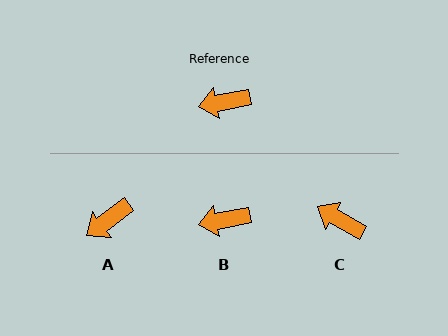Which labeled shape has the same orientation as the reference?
B.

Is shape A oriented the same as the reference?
No, it is off by about 26 degrees.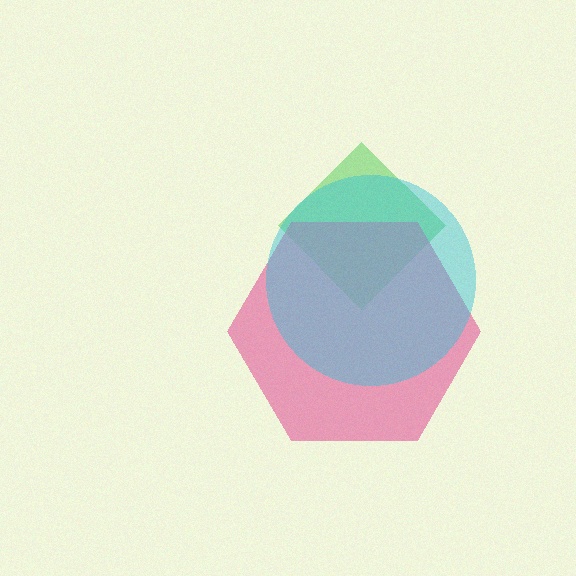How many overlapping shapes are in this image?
There are 3 overlapping shapes in the image.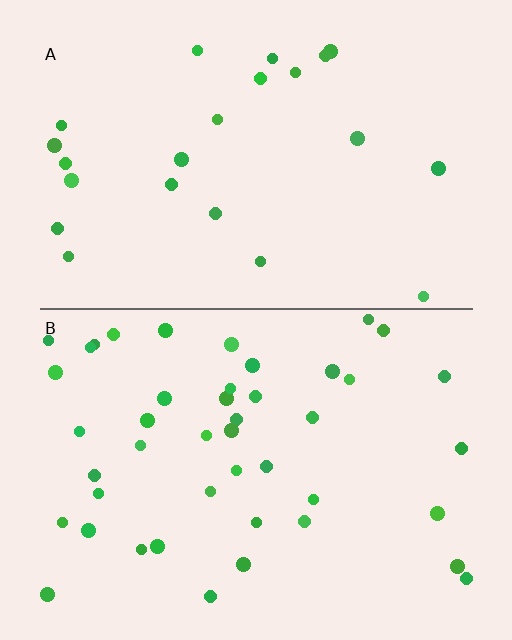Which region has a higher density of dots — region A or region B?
B (the bottom).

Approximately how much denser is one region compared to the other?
Approximately 2.0× — region B over region A.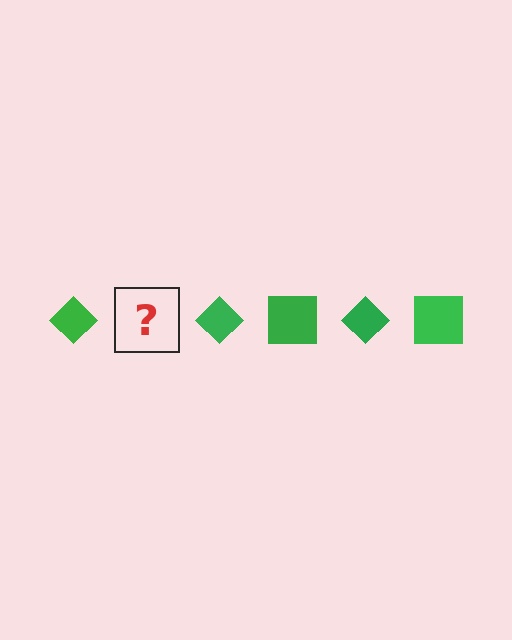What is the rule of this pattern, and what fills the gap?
The rule is that the pattern cycles through diamond, square shapes in green. The gap should be filled with a green square.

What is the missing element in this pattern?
The missing element is a green square.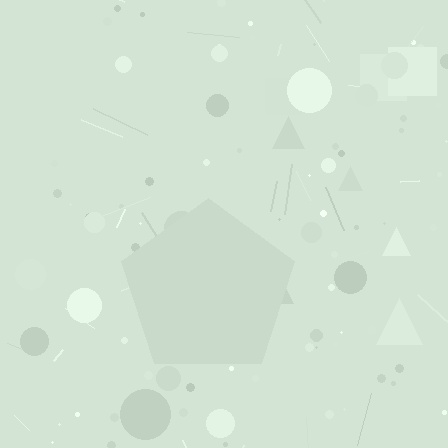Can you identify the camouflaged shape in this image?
The camouflaged shape is a pentagon.